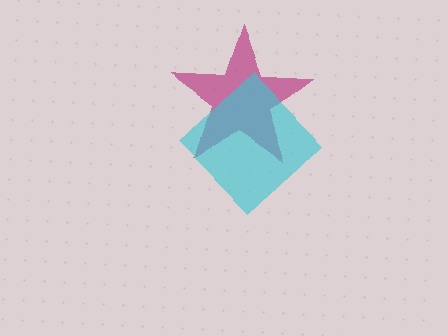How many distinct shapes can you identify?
There are 2 distinct shapes: a magenta star, a cyan diamond.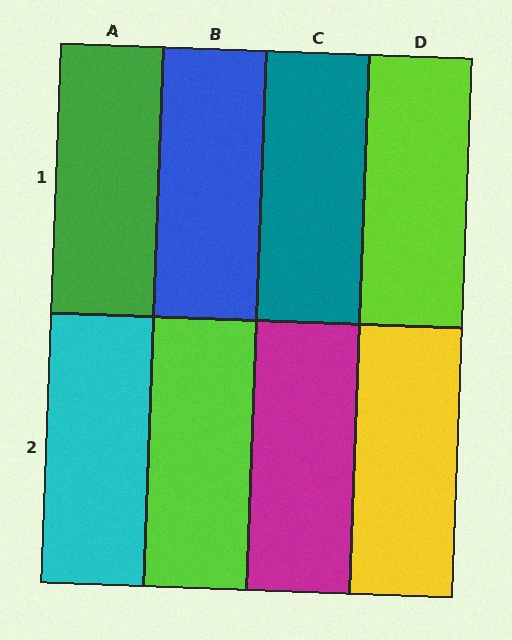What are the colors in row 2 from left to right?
Cyan, lime, magenta, yellow.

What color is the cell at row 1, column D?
Lime.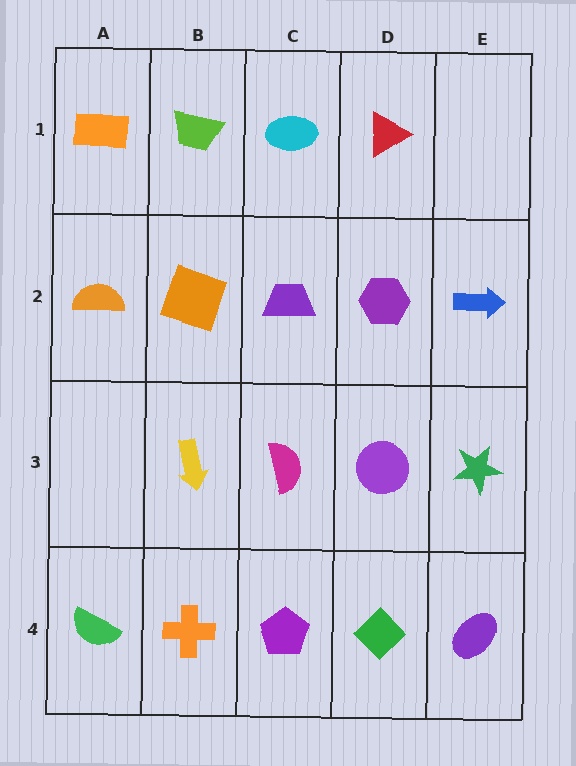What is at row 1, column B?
A lime trapezoid.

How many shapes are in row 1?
4 shapes.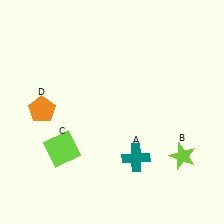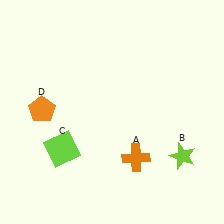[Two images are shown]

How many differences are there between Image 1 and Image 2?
There is 1 difference between the two images.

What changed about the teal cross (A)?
In Image 1, A is teal. In Image 2, it changed to orange.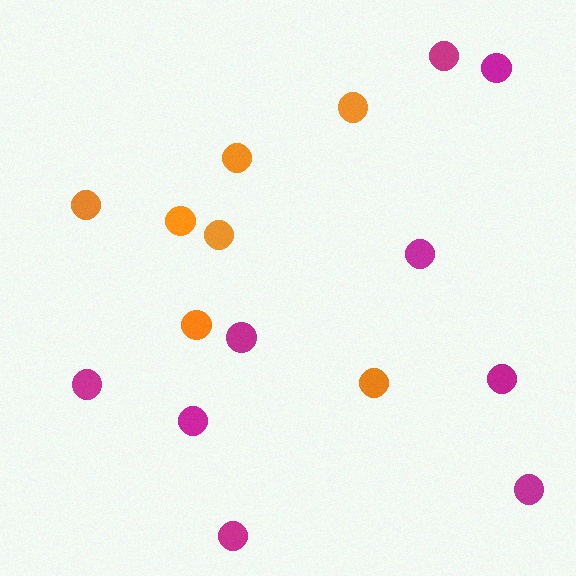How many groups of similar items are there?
There are 2 groups: one group of orange circles (7) and one group of magenta circles (9).